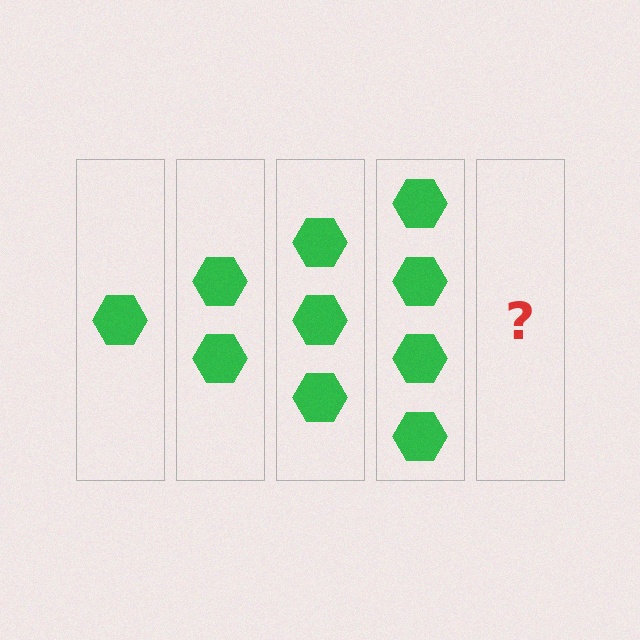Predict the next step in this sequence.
The next step is 5 hexagons.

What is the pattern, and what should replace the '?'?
The pattern is that each step adds one more hexagon. The '?' should be 5 hexagons.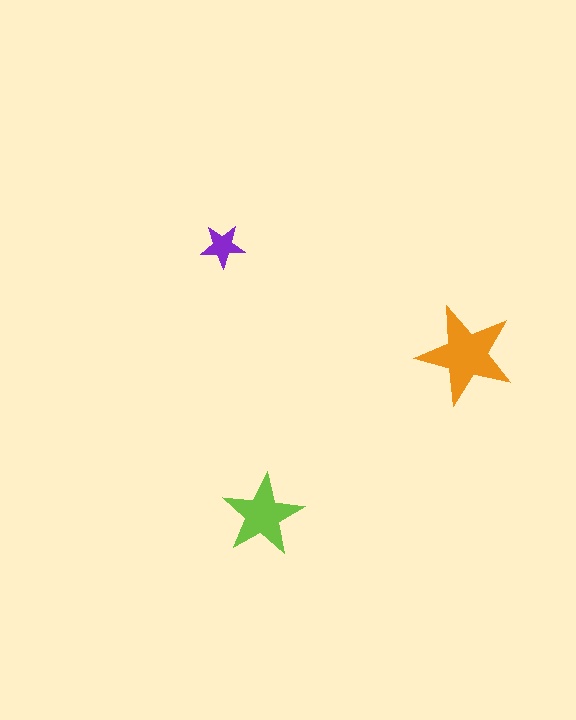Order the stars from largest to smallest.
the orange one, the lime one, the purple one.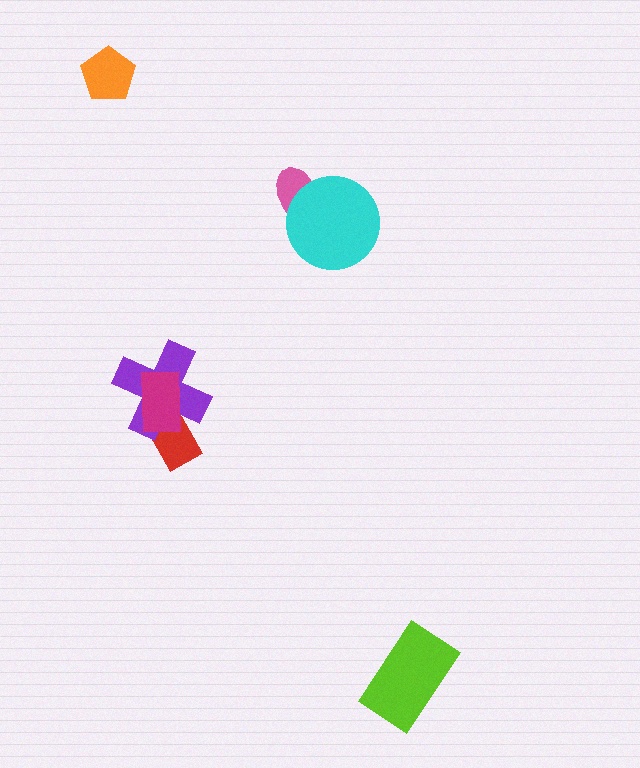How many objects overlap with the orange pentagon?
0 objects overlap with the orange pentagon.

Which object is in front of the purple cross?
The magenta rectangle is in front of the purple cross.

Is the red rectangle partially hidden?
Yes, it is partially covered by another shape.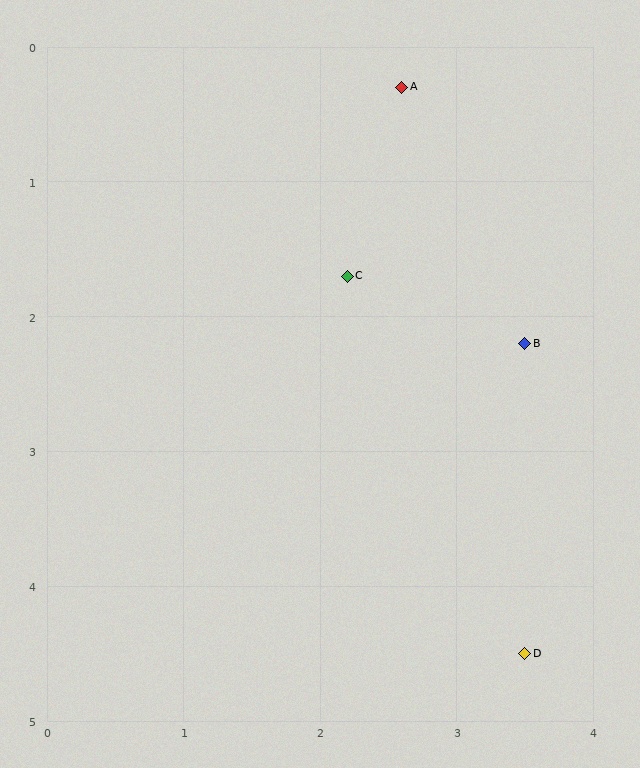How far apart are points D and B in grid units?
Points D and B are about 2.3 grid units apart.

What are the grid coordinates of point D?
Point D is at approximately (3.5, 4.5).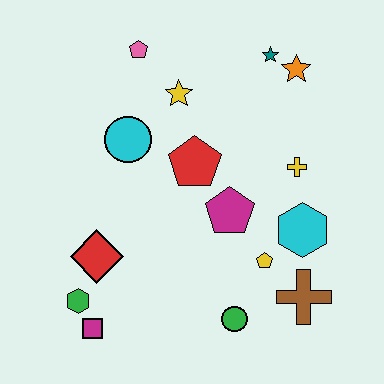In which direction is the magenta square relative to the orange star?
The magenta square is below the orange star.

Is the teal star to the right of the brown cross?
No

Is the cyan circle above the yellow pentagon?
Yes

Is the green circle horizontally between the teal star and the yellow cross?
No